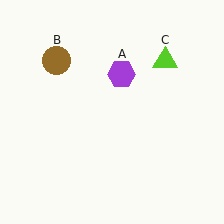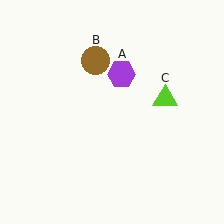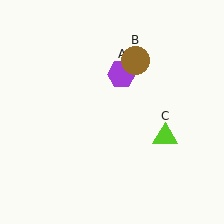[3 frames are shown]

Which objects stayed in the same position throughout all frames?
Purple hexagon (object A) remained stationary.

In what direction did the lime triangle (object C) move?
The lime triangle (object C) moved down.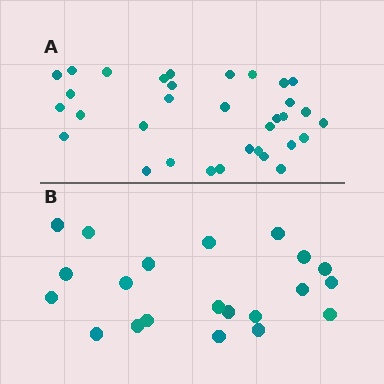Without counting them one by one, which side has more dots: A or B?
Region A (the top region) has more dots.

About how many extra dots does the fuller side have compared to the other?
Region A has roughly 12 or so more dots than region B.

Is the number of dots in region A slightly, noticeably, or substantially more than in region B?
Region A has substantially more. The ratio is roughly 1.6 to 1.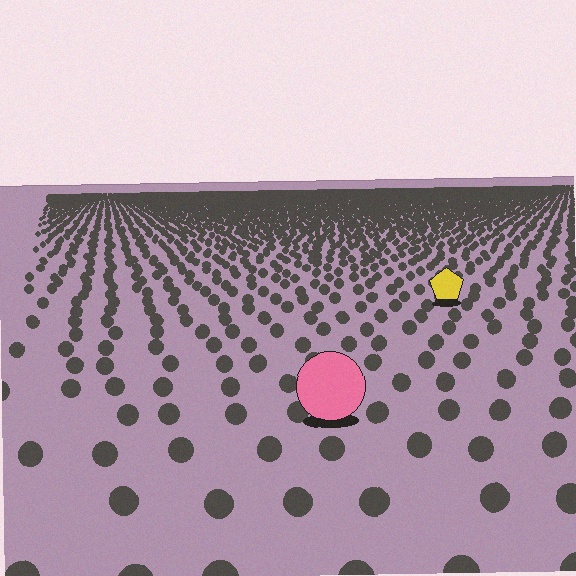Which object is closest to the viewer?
The pink circle is closest. The texture marks near it are larger and more spread out.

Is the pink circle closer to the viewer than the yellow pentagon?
Yes. The pink circle is closer — you can tell from the texture gradient: the ground texture is coarser near it.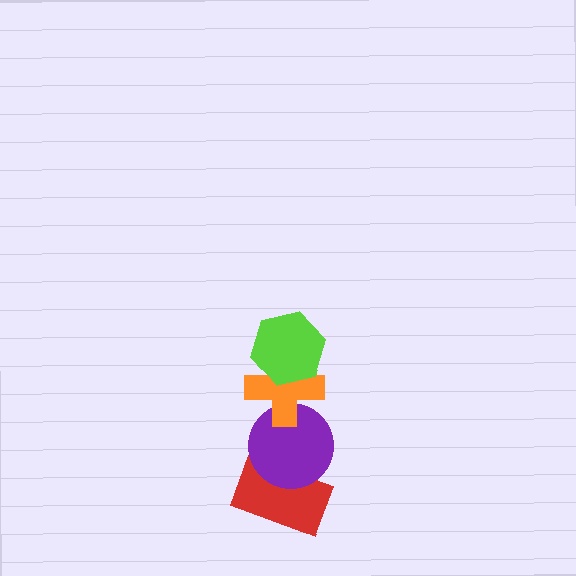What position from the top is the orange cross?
The orange cross is 2nd from the top.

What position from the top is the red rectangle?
The red rectangle is 4th from the top.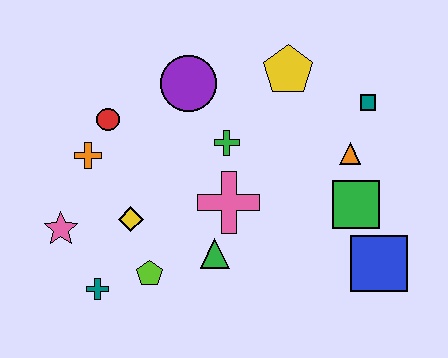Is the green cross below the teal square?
Yes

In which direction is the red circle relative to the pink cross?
The red circle is to the left of the pink cross.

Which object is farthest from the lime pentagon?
The teal square is farthest from the lime pentagon.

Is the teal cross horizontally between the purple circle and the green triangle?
No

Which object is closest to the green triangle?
The pink cross is closest to the green triangle.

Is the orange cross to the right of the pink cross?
No